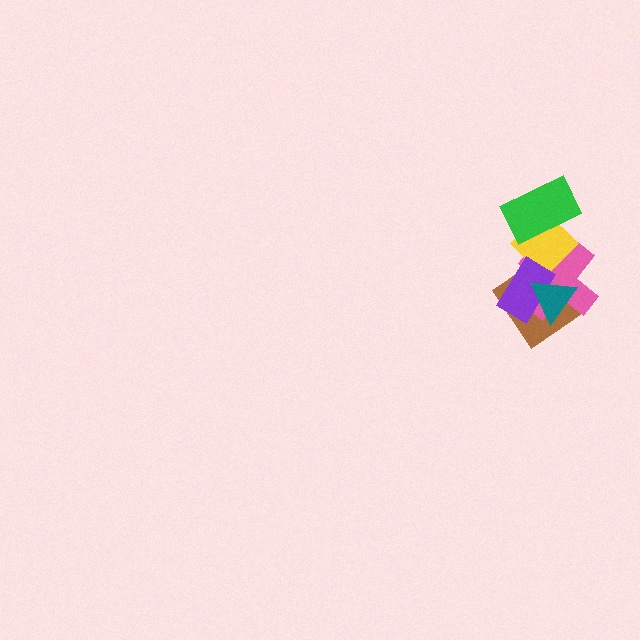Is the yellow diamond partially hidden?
Yes, it is partially covered by another shape.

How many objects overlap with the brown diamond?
4 objects overlap with the brown diamond.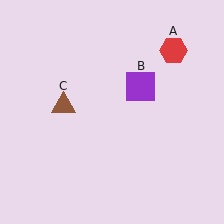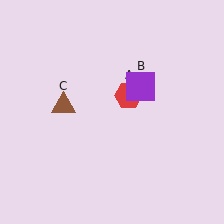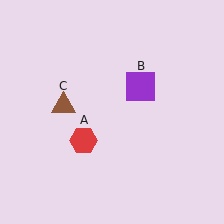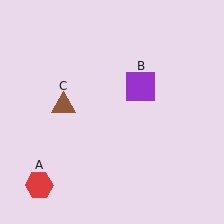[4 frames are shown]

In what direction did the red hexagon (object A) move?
The red hexagon (object A) moved down and to the left.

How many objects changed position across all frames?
1 object changed position: red hexagon (object A).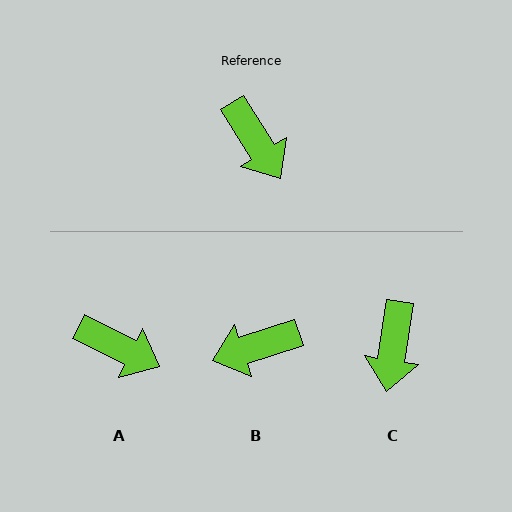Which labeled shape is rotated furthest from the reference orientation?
B, about 105 degrees away.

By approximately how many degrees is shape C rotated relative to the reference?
Approximately 41 degrees clockwise.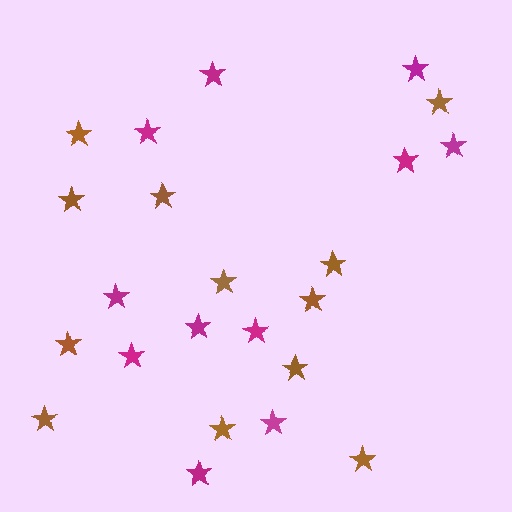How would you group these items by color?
There are 2 groups: one group of brown stars (12) and one group of magenta stars (11).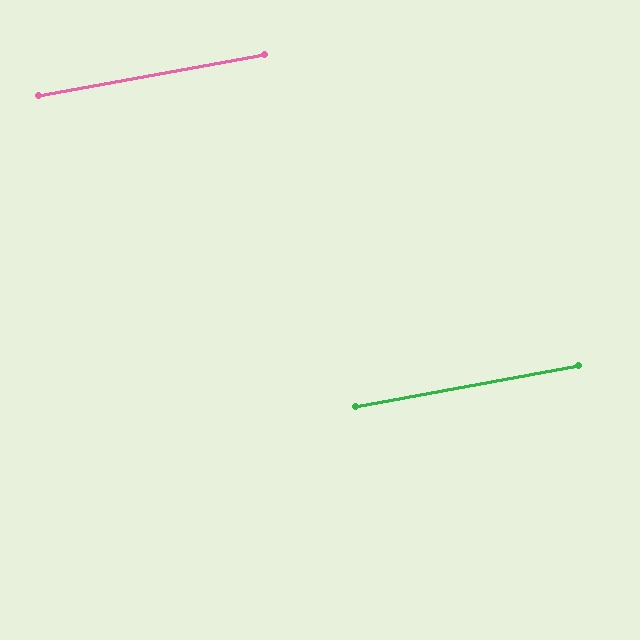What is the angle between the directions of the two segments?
Approximately 0 degrees.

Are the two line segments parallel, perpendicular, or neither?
Parallel — their directions differ by only 0.0°.